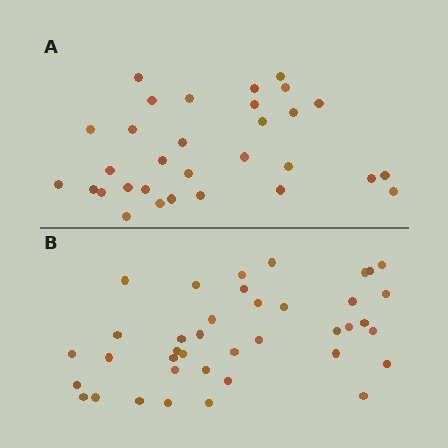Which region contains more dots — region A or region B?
Region B (the bottom region) has more dots.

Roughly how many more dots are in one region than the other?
Region B has roughly 8 or so more dots than region A.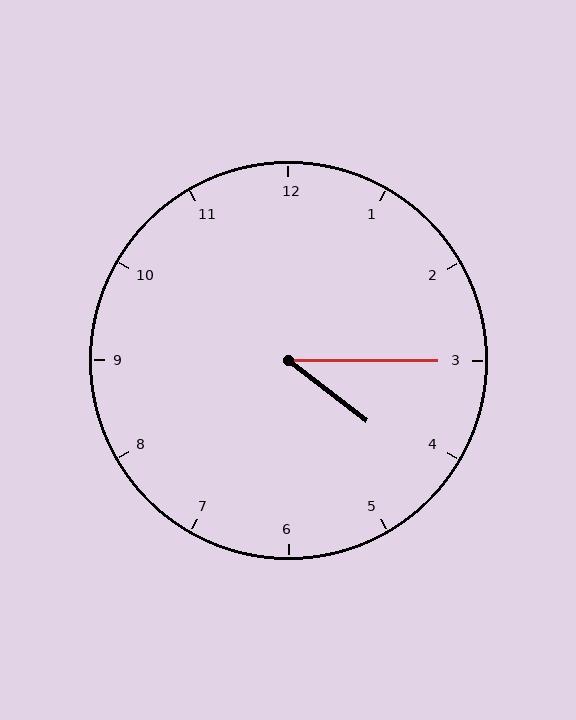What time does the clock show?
4:15.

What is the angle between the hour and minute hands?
Approximately 38 degrees.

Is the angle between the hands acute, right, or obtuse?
It is acute.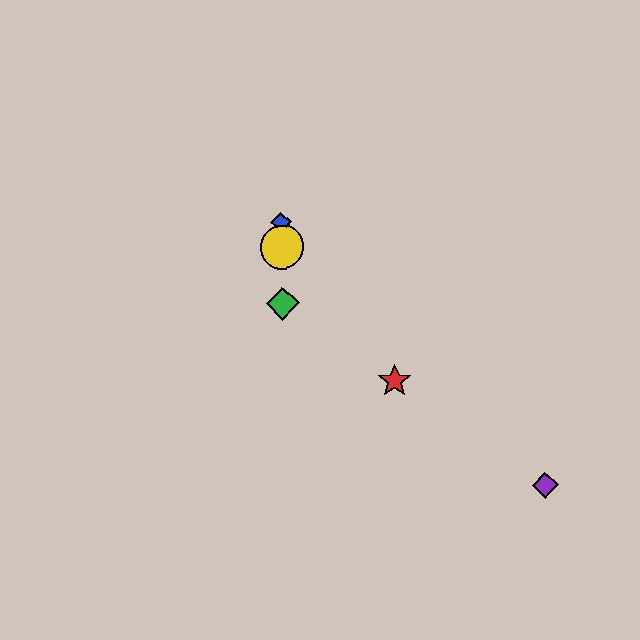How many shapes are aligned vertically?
3 shapes (the blue diamond, the green diamond, the yellow circle) are aligned vertically.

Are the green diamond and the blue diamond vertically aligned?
Yes, both are at x≈283.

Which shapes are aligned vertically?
The blue diamond, the green diamond, the yellow circle are aligned vertically.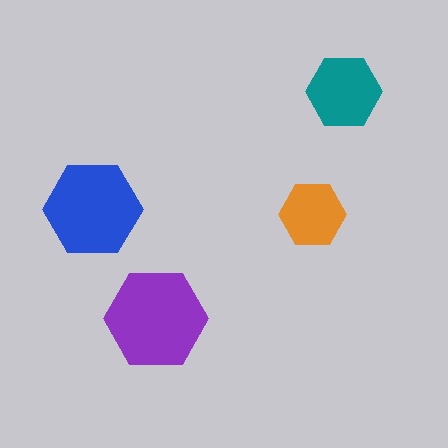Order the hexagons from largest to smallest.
the purple one, the blue one, the teal one, the orange one.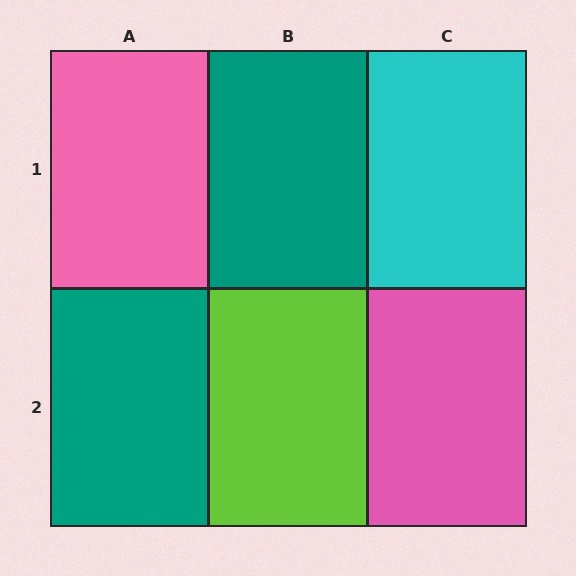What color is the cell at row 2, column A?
Teal.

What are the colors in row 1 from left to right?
Pink, teal, cyan.